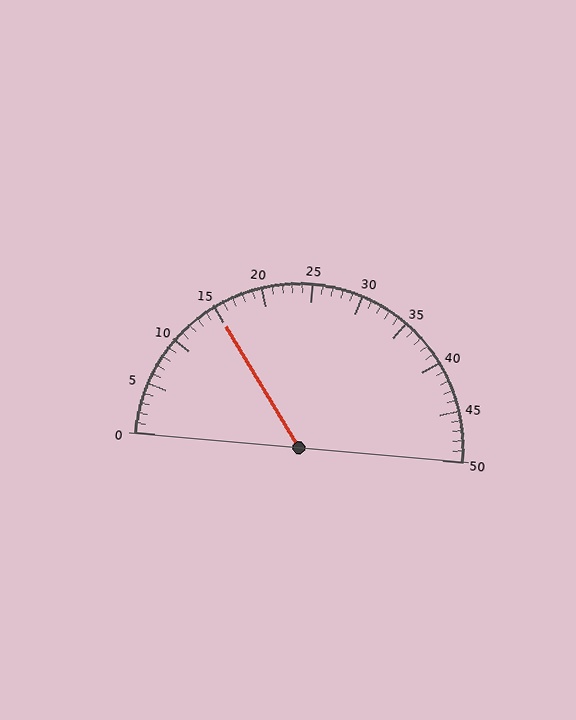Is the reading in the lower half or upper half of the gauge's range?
The reading is in the lower half of the range (0 to 50).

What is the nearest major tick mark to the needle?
The nearest major tick mark is 15.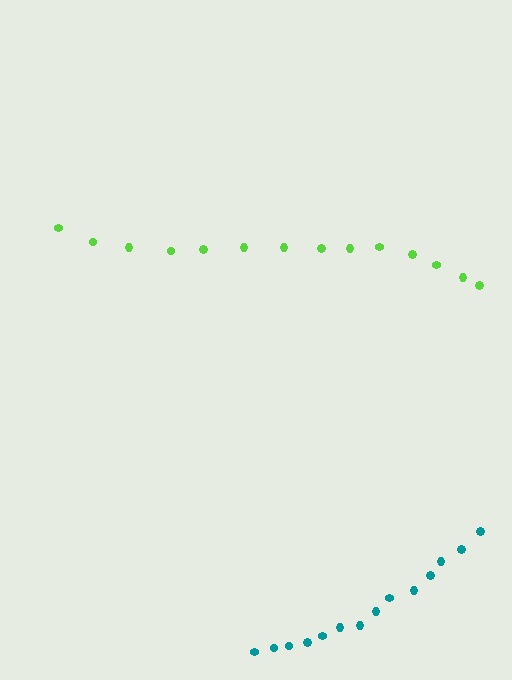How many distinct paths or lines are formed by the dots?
There are 2 distinct paths.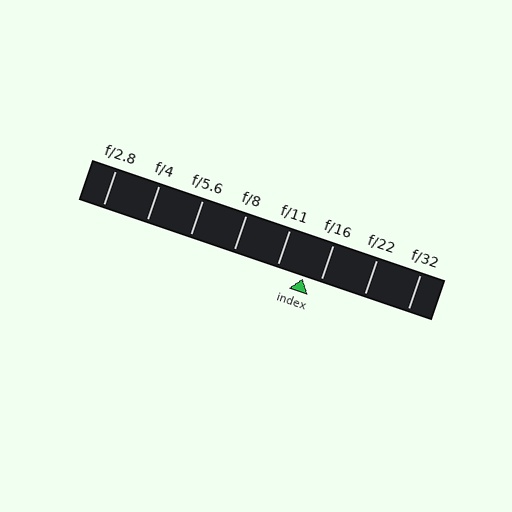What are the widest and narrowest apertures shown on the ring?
The widest aperture shown is f/2.8 and the narrowest is f/32.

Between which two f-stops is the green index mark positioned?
The index mark is between f/11 and f/16.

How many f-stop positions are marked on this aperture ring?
There are 8 f-stop positions marked.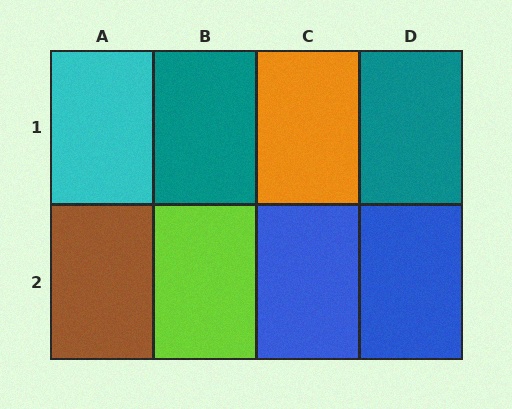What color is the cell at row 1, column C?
Orange.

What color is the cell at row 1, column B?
Teal.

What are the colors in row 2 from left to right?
Brown, lime, blue, blue.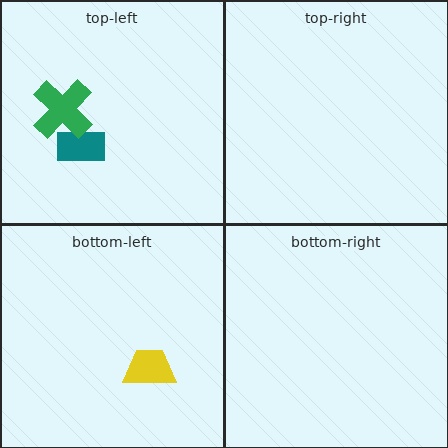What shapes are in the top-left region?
The teal rectangle, the green cross.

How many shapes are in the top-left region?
2.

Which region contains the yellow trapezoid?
The bottom-left region.